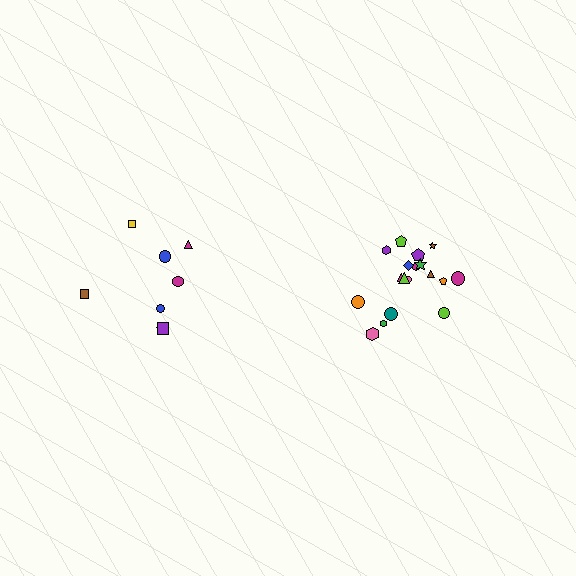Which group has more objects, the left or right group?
The right group.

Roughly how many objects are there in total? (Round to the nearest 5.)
Roughly 25 objects in total.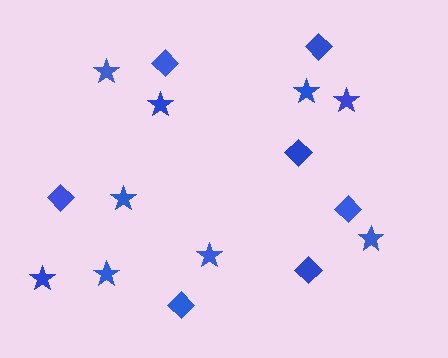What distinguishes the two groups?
There are 2 groups: one group of stars (9) and one group of diamonds (7).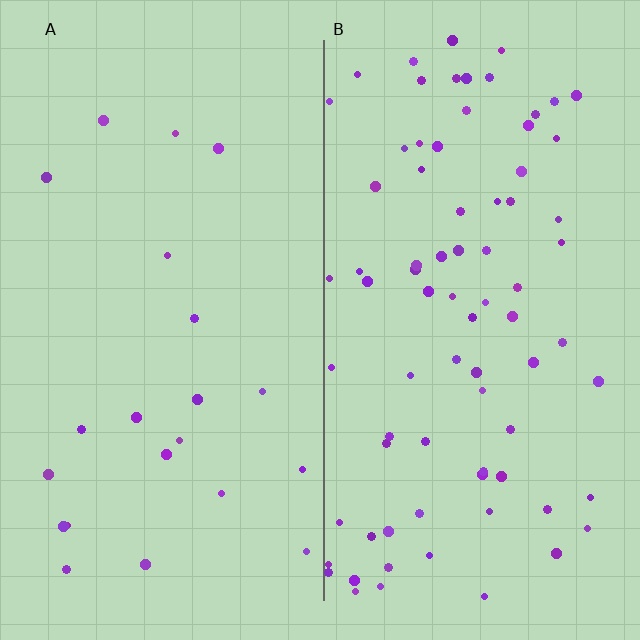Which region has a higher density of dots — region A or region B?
B (the right).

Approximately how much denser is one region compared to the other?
Approximately 3.7× — region B over region A.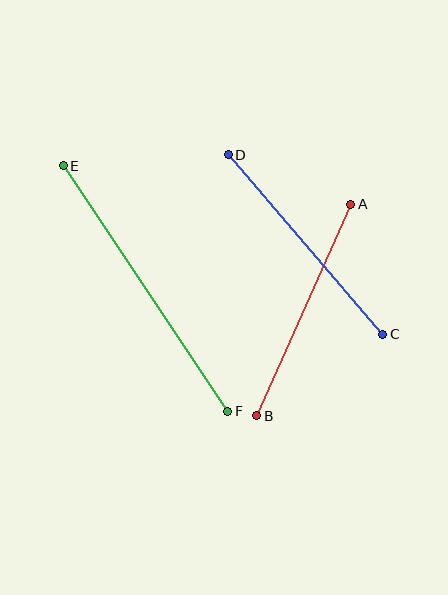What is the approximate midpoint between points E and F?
The midpoint is at approximately (146, 288) pixels.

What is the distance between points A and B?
The distance is approximately 232 pixels.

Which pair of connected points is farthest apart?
Points E and F are farthest apart.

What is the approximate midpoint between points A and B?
The midpoint is at approximately (304, 310) pixels.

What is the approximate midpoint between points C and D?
The midpoint is at approximately (306, 244) pixels.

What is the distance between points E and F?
The distance is approximately 295 pixels.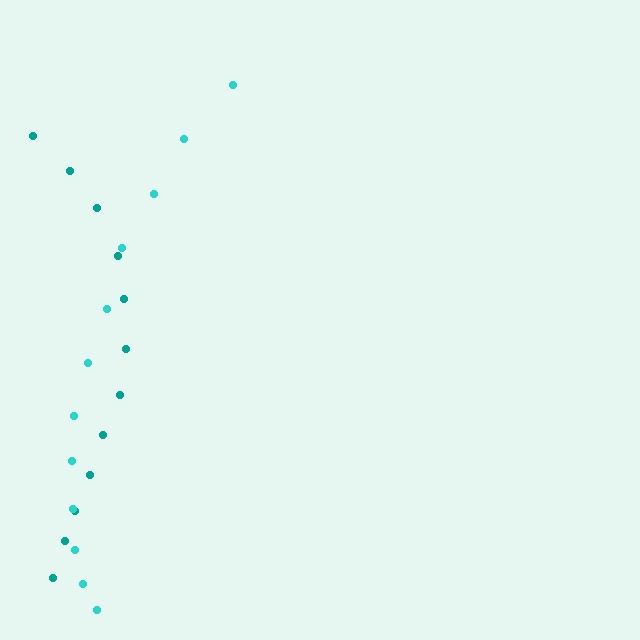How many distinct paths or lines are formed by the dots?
There are 2 distinct paths.